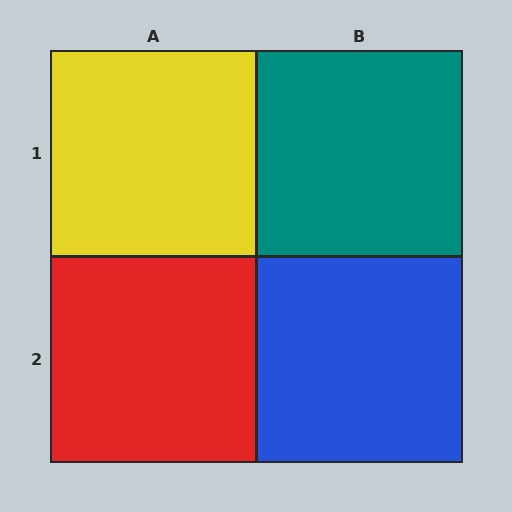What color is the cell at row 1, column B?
Teal.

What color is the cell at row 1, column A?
Yellow.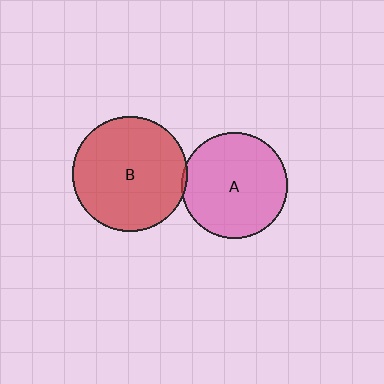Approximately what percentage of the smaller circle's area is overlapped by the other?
Approximately 5%.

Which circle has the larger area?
Circle B (red).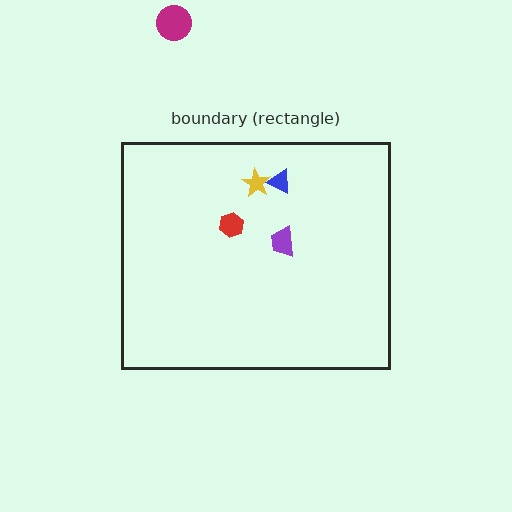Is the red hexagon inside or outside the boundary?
Inside.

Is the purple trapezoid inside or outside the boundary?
Inside.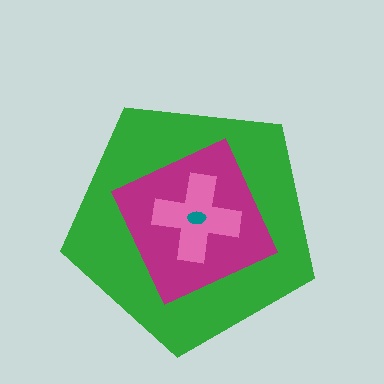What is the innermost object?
The teal ellipse.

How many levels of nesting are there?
4.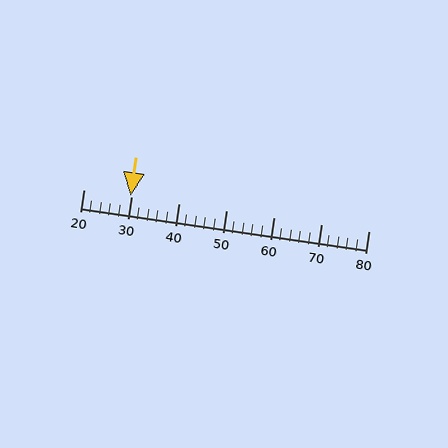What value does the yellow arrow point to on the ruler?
The yellow arrow points to approximately 30.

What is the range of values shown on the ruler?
The ruler shows values from 20 to 80.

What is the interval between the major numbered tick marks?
The major tick marks are spaced 10 units apart.